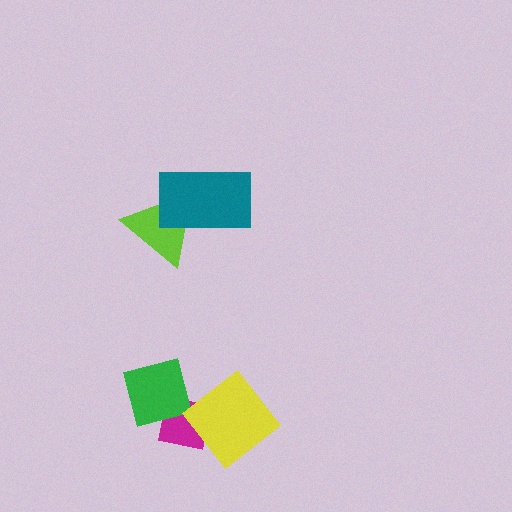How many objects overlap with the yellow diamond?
2 objects overlap with the yellow diamond.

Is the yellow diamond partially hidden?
No, no other shape covers it.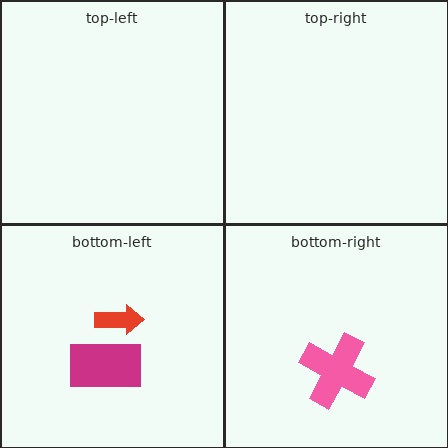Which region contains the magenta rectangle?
The bottom-left region.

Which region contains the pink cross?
The bottom-right region.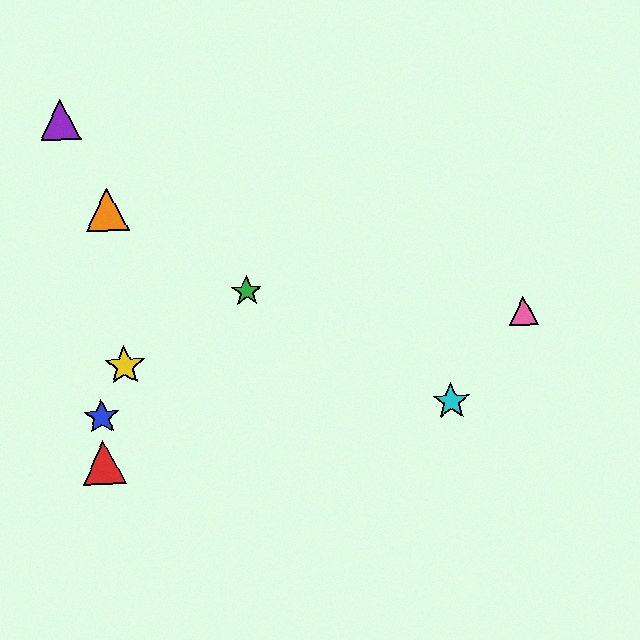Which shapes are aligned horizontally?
The blue star, the cyan star are aligned horizontally.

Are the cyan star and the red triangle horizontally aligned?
No, the cyan star is at y≈401 and the red triangle is at y≈462.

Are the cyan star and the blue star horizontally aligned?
Yes, both are at y≈401.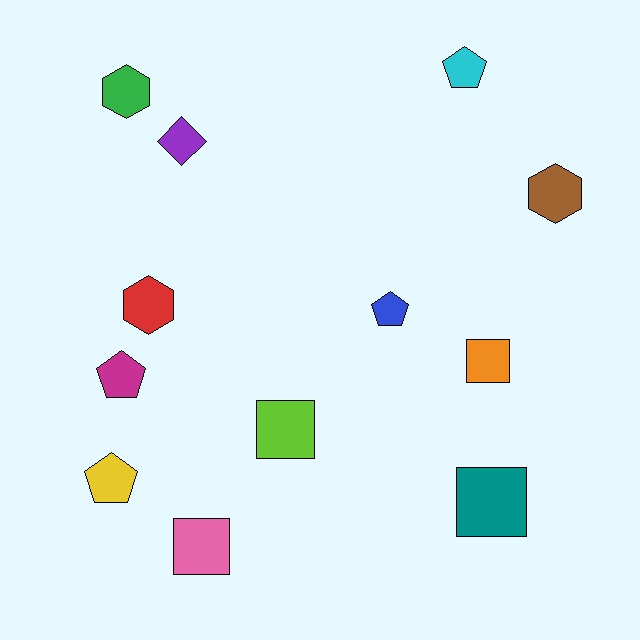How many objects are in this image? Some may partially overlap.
There are 12 objects.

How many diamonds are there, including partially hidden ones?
There is 1 diamond.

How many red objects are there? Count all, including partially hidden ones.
There is 1 red object.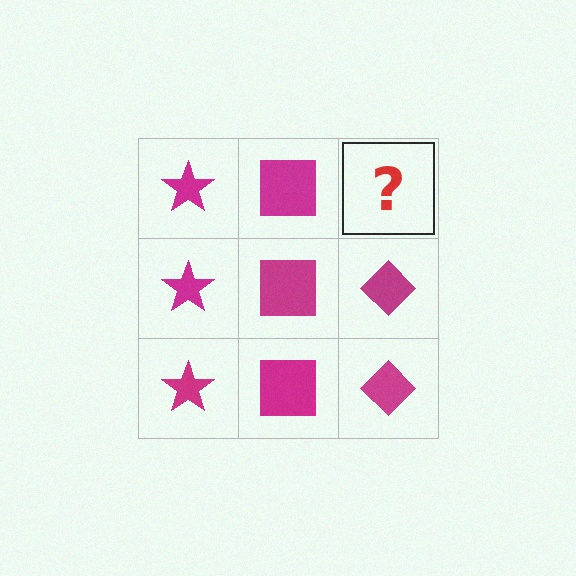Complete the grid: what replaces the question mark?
The question mark should be replaced with a magenta diamond.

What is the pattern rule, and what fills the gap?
The rule is that each column has a consistent shape. The gap should be filled with a magenta diamond.